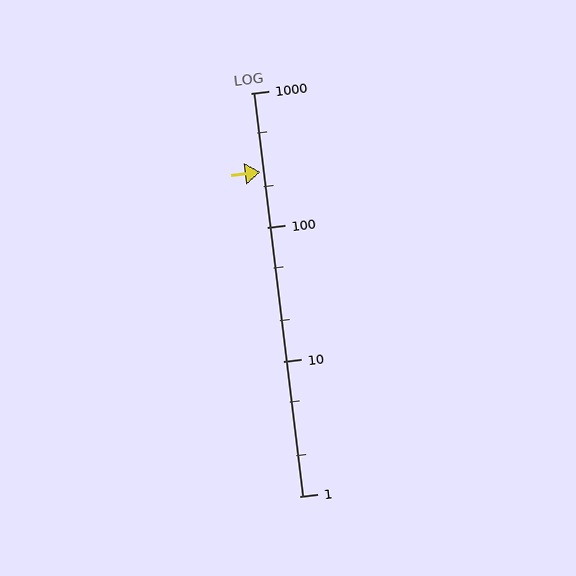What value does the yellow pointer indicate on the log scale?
The pointer indicates approximately 260.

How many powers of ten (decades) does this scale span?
The scale spans 3 decades, from 1 to 1000.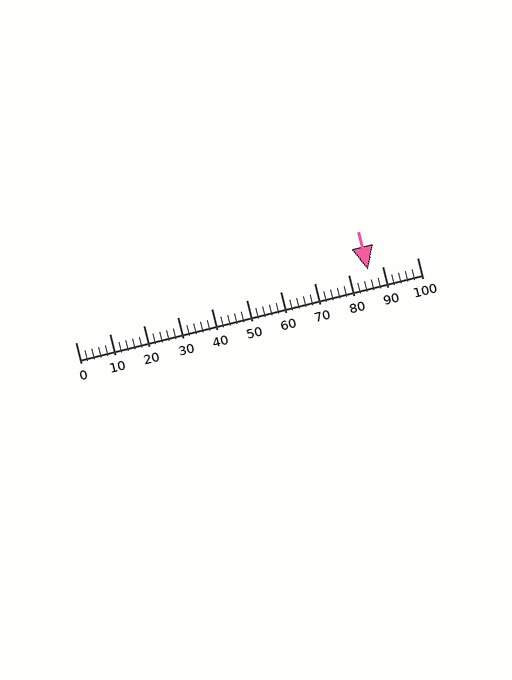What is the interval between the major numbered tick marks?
The major tick marks are spaced 10 units apart.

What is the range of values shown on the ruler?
The ruler shows values from 0 to 100.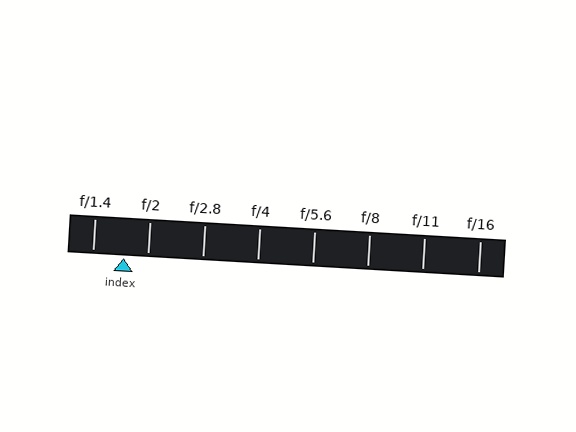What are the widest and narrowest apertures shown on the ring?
The widest aperture shown is f/1.4 and the narrowest is f/16.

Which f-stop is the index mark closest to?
The index mark is closest to f/2.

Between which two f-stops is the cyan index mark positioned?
The index mark is between f/1.4 and f/2.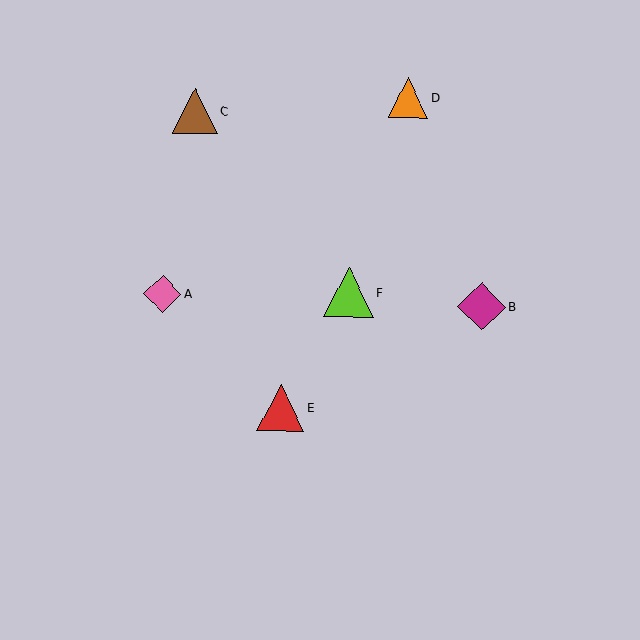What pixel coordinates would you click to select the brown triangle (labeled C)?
Click at (195, 111) to select the brown triangle C.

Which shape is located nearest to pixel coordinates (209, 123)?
The brown triangle (labeled C) at (195, 111) is nearest to that location.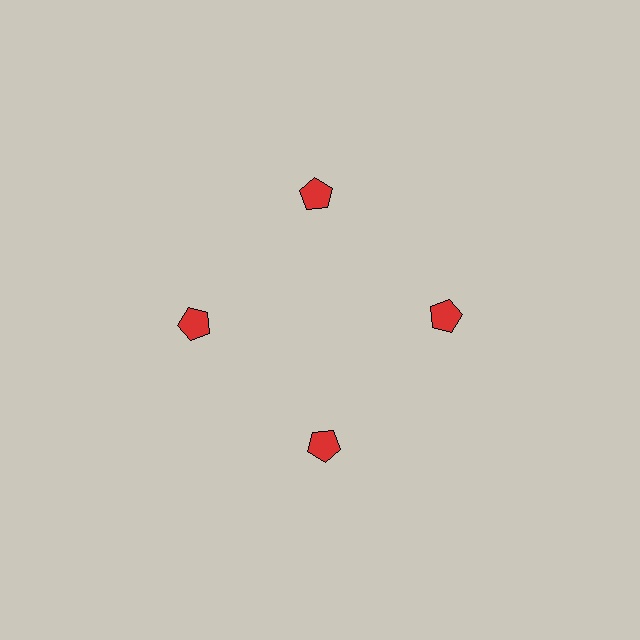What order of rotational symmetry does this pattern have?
This pattern has 4-fold rotational symmetry.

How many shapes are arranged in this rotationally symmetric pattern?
There are 4 shapes, arranged in 4 groups of 1.